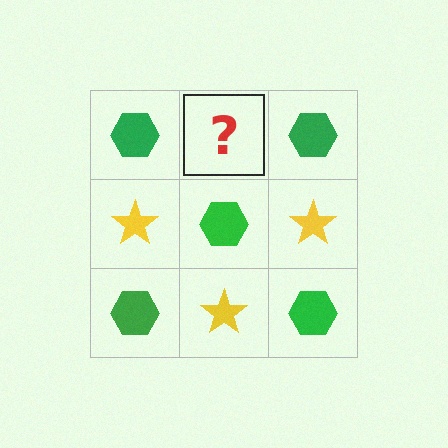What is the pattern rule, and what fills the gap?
The rule is that it alternates green hexagon and yellow star in a checkerboard pattern. The gap should be filled with a yellow star.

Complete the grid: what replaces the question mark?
The question mark should be replaced with a yellow star.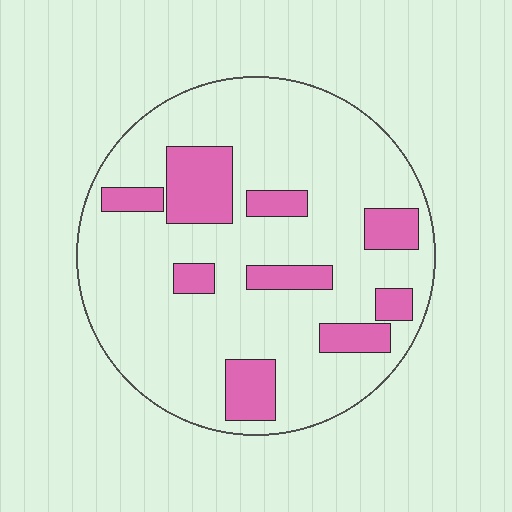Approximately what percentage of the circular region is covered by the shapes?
Approximately 20%.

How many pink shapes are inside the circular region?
9.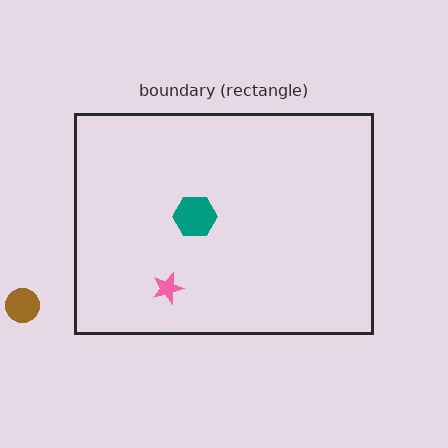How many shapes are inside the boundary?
2 inside, 1 outside.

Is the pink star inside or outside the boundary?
Inside.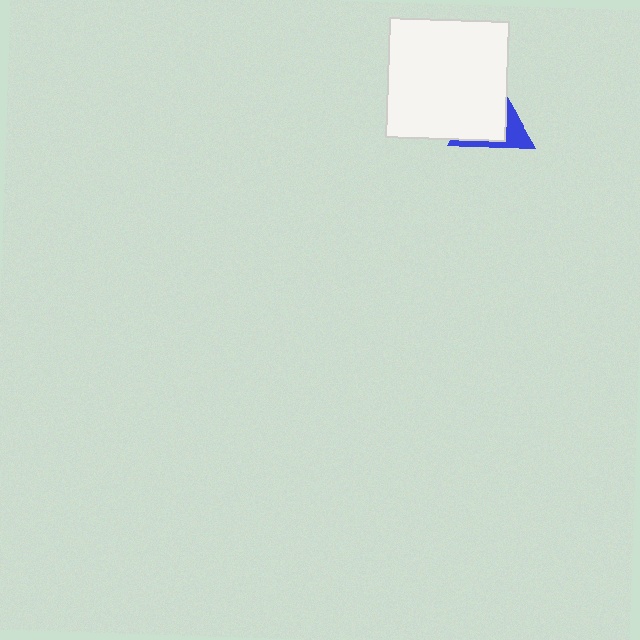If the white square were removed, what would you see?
You would see the complete blue triangle.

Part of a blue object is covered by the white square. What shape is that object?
It is a triangle.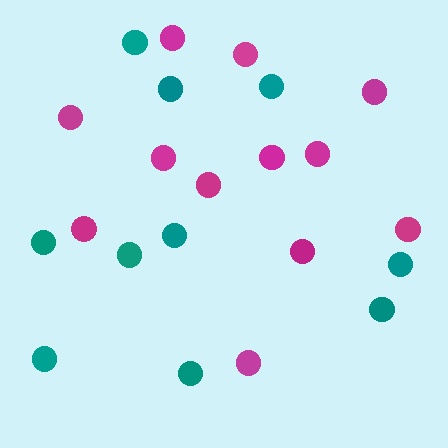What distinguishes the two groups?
There are 2 groups: one group of teal circles (10) and one group of magenta circles (12).